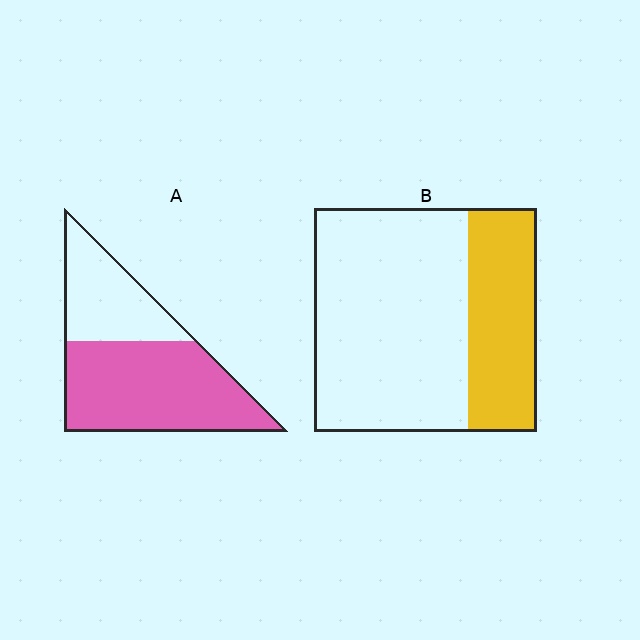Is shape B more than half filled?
No.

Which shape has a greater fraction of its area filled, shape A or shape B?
Shape A.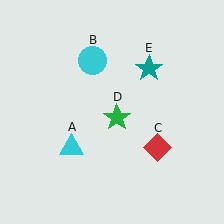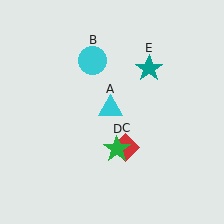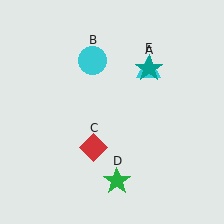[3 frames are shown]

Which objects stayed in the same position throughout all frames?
Cyan circle (object B) and teal star (object E) remained stationary.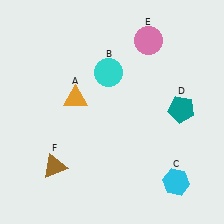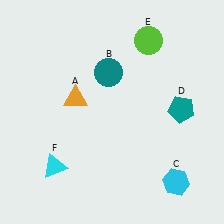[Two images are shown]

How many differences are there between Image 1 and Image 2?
There are 3 differences between the two images.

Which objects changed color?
B changed from cyan to teal. E changed from pink to lime. F changed from brown to cyan.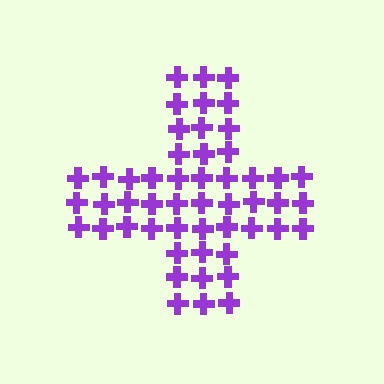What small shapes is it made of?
It is made of small crosses.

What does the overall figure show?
The overall figure shows a cross.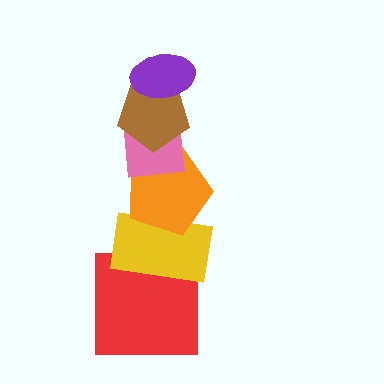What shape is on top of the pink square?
The brown pentagon is on top of the pink square.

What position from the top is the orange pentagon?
The orange pentagon is 4th from the top.